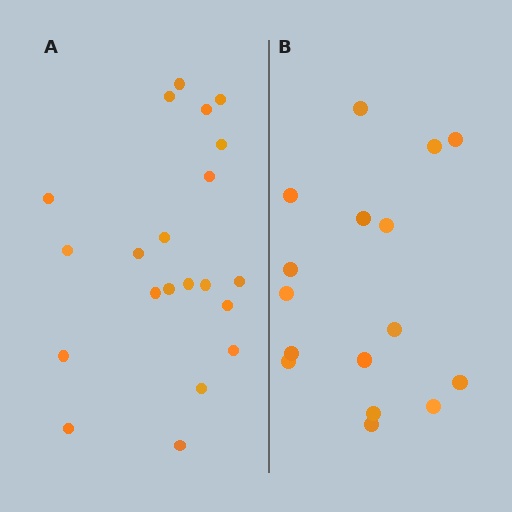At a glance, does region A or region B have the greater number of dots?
Region A (the left region) has more dots.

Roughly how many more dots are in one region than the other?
Region A has about 5 more dots than region B.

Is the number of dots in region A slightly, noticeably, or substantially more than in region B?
Region A has noticeably more, but not dramatically so. The ratio is roughly 1.3 to 1.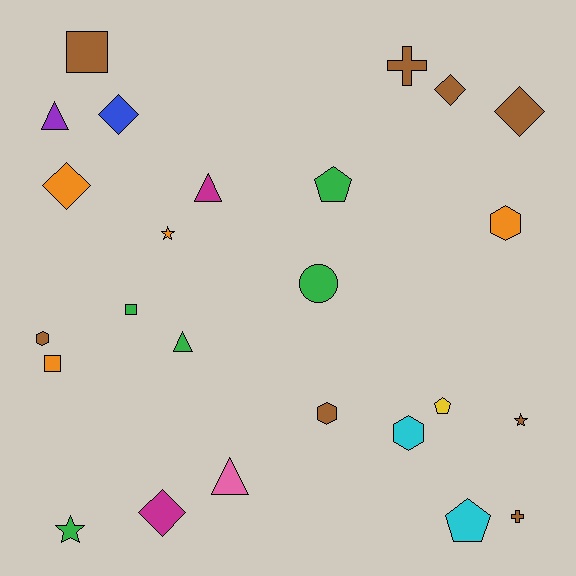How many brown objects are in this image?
There are 8 brown objects.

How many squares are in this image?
There are 3 squares.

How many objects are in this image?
There are 25 objects.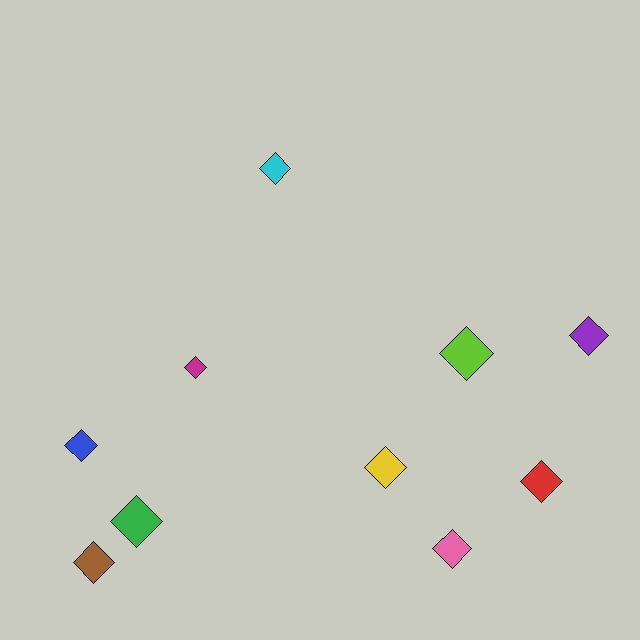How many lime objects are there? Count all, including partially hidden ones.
There is 1 lime object.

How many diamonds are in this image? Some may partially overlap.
There are 10 diamonds.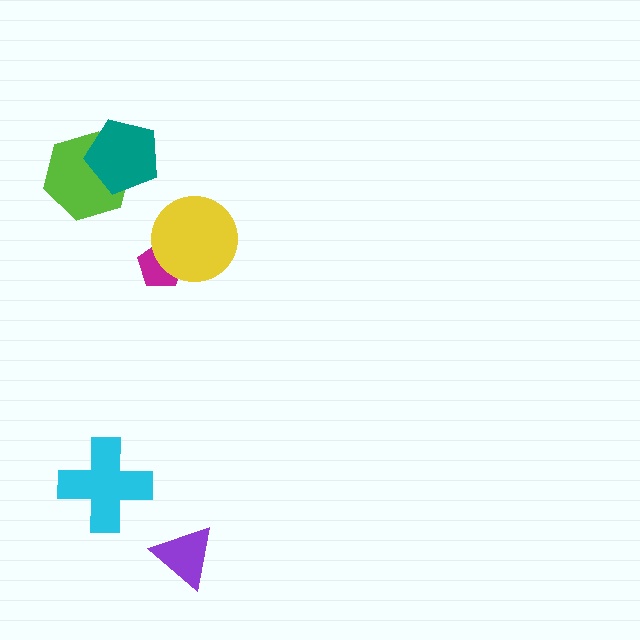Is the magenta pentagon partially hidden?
Yes, it is partially covered by another shape.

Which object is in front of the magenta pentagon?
The yellow circle is in front of the magenta pentagon.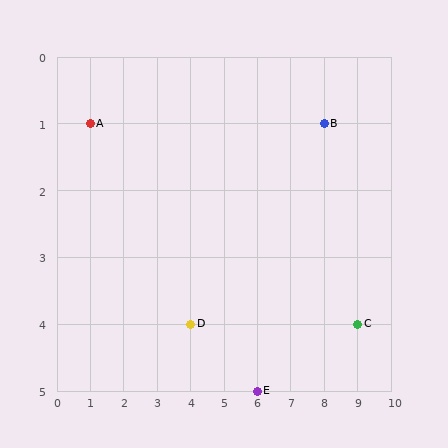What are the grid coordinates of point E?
Point E is at grid coordinates (6, 5).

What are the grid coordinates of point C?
Point C is at grid coordinates (9, 4).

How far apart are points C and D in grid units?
Points C and D are 5 columns apart.